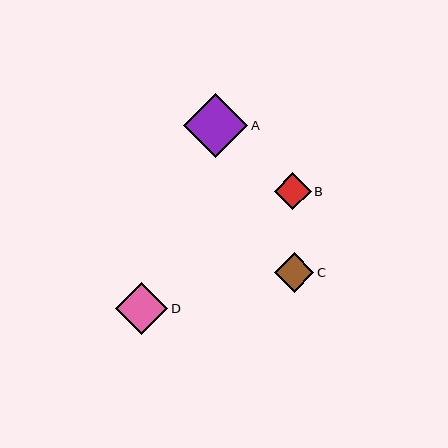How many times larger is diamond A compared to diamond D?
Diamond A is approximately 1.2 times the size of diamond D.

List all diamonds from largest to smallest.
From largest to smallest: A, D, C, B.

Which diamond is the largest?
Diamond A is the largest with a size of approximately 64 pixels.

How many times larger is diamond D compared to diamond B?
Diamond D is approximately 1.4 times the size of diamond B.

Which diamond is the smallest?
Diamond B is the smallest with a size of approximately 37 pixels.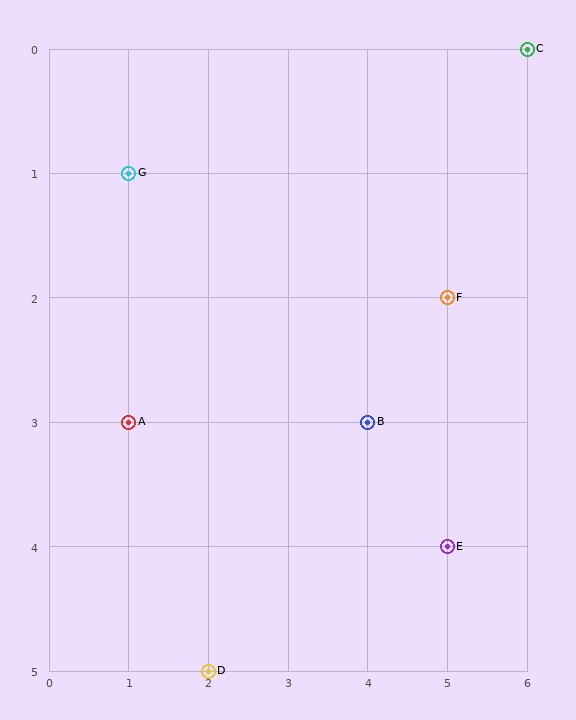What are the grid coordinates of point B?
Point B is at grid coordinates (4, 3).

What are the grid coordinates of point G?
Point G is at grid coordinates (1, 1).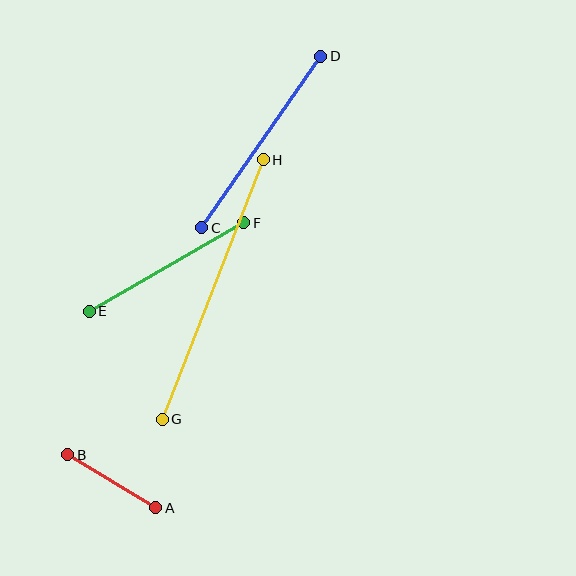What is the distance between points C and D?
The distance is approximately 209 pixels.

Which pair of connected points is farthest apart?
Points G and H are farthest apart.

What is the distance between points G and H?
The distance is approximately 279 pixels.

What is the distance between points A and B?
The distance is approximately 103 pixels.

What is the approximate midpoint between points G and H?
The midpoint is at approximately (213, 289) pixels.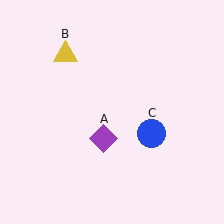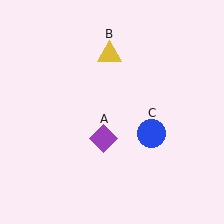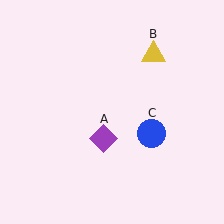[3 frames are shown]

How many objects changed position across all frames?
1 object changed position: yellow triangle (object B).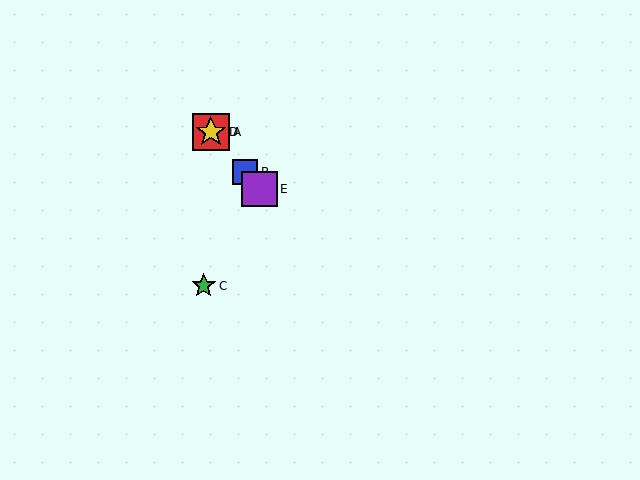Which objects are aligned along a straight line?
Objects A, B, D, E are aligned along a straight line.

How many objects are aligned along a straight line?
4 objects (A, B, D, E) are aligned along a straight line.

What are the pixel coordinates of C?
Object C is at (204, 286).